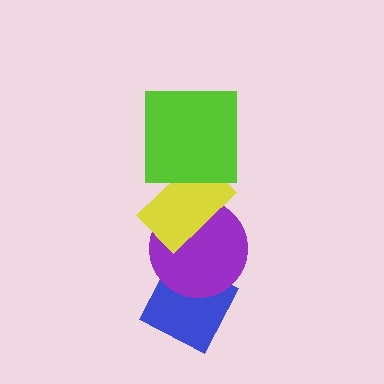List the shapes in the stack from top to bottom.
From top to bottom: the lime square, the yellow rectangle, the purple circle, the blue diamond.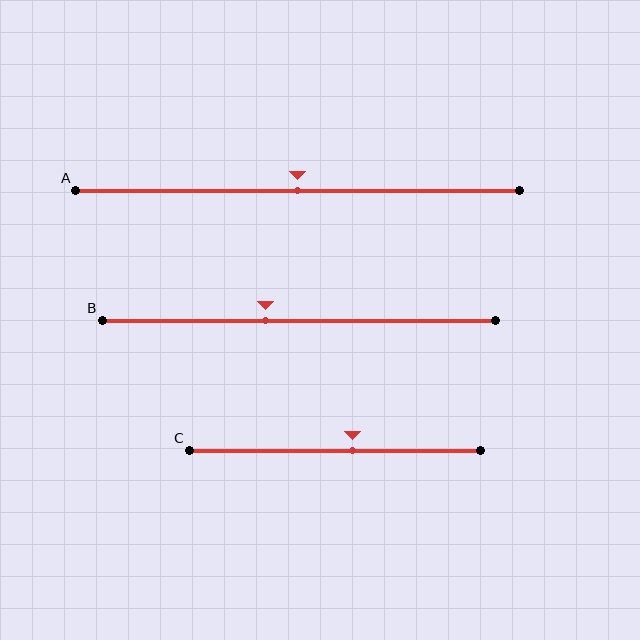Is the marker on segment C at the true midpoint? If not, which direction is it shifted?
No, the marker on segment C is shifted to the right by about 6% of the segment length.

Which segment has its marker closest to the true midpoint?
Segment A has its marker closest to the true midpoint.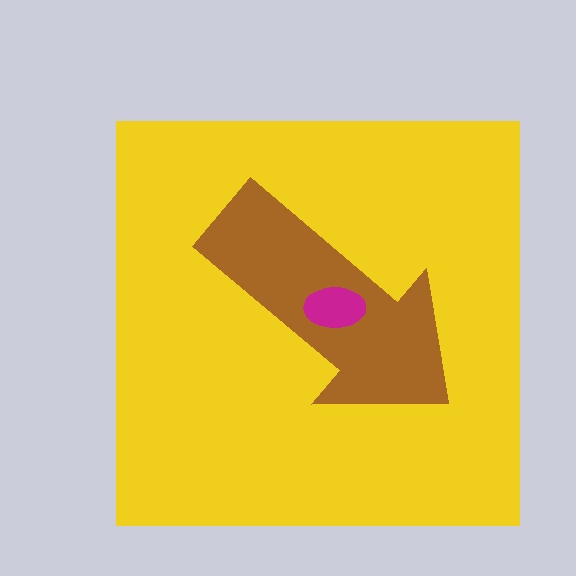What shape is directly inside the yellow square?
The brown arrow.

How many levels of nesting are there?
3.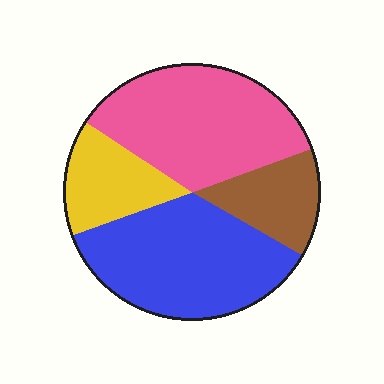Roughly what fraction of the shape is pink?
Pink covers 35% of the shape.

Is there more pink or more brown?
Pink.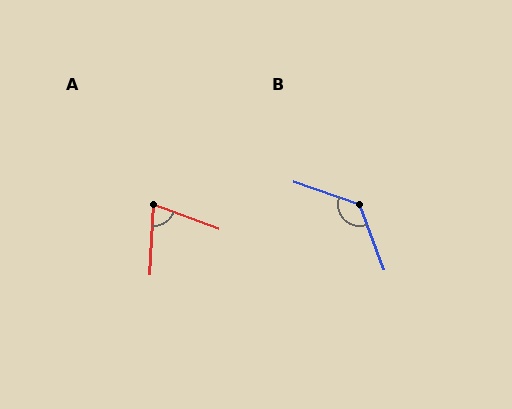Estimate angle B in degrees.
Approximately 130 degrees.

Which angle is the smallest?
A, at approximately 73 degrees.